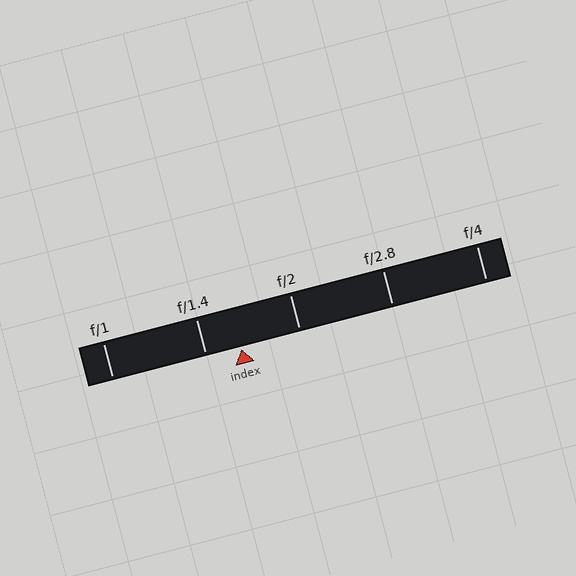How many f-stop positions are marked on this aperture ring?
There are 5 f-stop positions marked.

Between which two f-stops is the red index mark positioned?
The index mark is between f/1.4 and f/2.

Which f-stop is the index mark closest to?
The index mark is closest to f/1.4.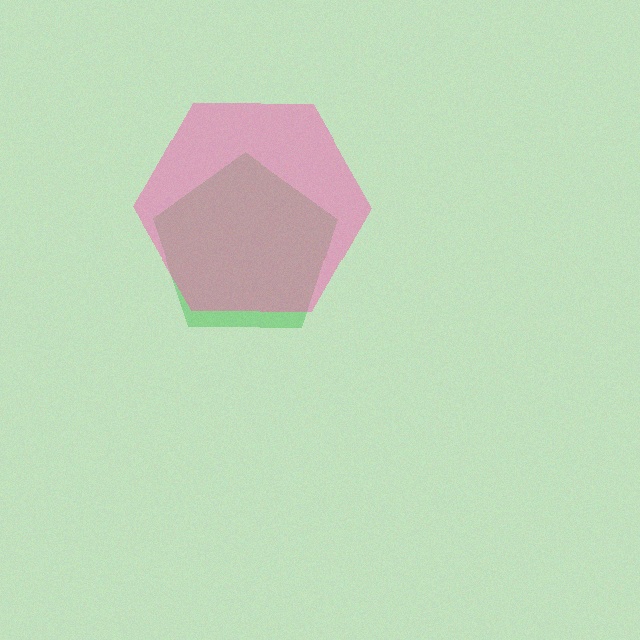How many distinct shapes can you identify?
There are 2 distinct shapes: a green pentagon, a pink hexagon.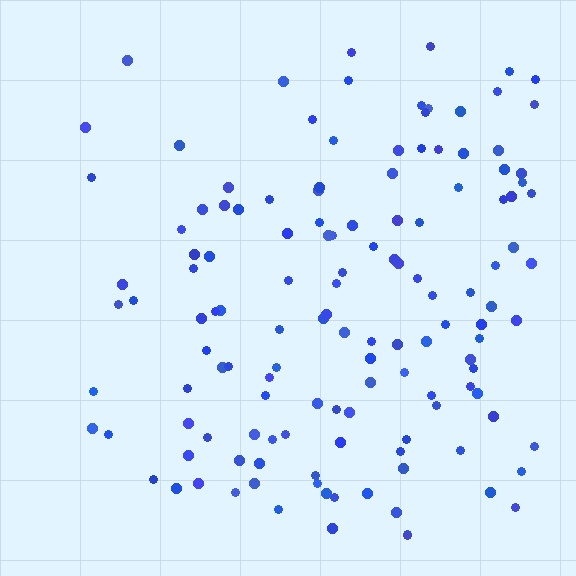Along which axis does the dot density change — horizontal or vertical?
Horizontal.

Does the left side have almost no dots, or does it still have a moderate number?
Still a moderate number, just noticeably fewer than the right.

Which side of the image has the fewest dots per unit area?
The left.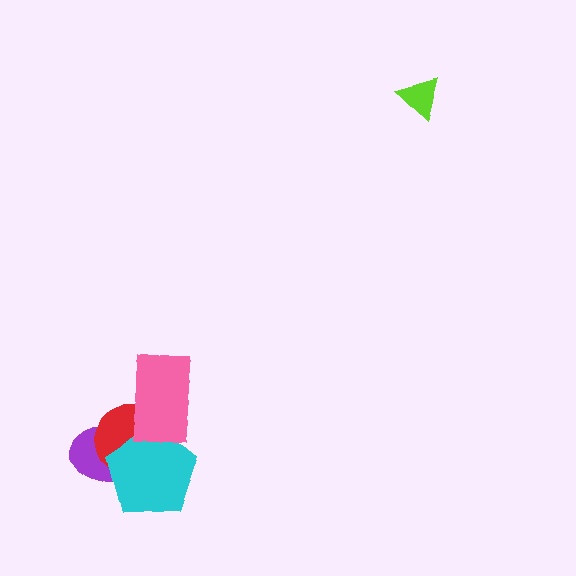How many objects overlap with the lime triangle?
0 objects overlap with the lime triangle.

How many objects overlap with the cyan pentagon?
3 objects overlap with the cyan pentagon.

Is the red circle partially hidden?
Yes, it is partially covered by another shape.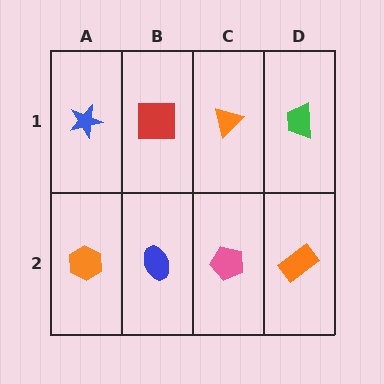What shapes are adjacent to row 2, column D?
A green trapezoid (row 1, column D), a pink pentagon (row 2, column C).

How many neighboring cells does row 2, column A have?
2.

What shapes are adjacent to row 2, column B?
A red square (row 1, column B), an orange hexagon (row 2, column A), a pink pentagon (row 2, column C).